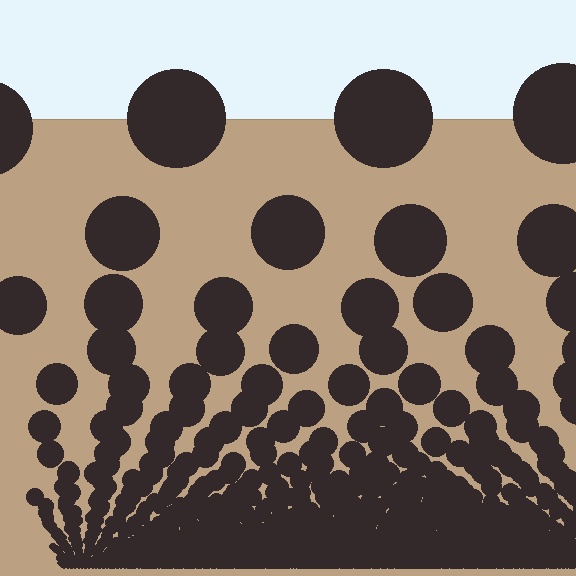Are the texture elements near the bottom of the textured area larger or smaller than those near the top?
Smaller. The gradient is inverted — elements near the bottom are smaller and denser.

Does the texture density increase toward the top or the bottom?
Density increases toward the bottom.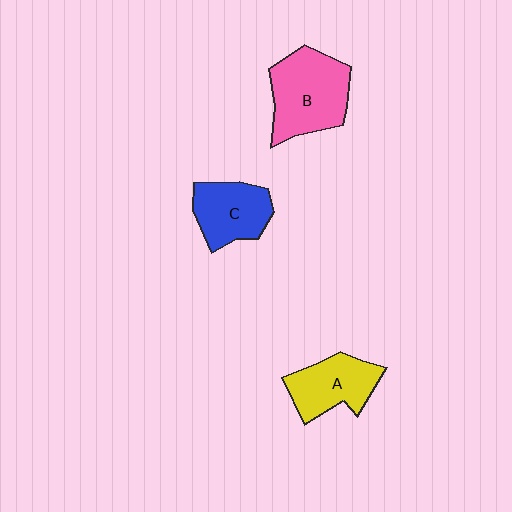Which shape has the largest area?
Shape B (pink).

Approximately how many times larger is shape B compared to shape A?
Approximately 1.4 times.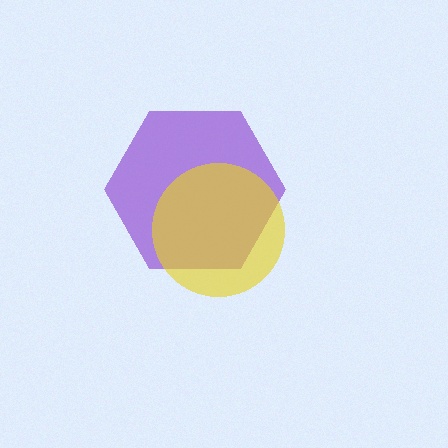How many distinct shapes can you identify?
There are 2 distinct shapes: a purple hexagon, a yellow circle.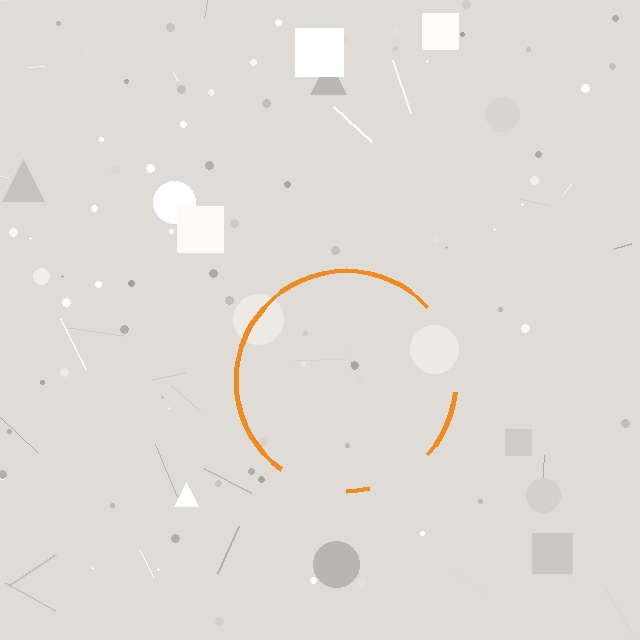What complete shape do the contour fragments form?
The contour fragments form a circle.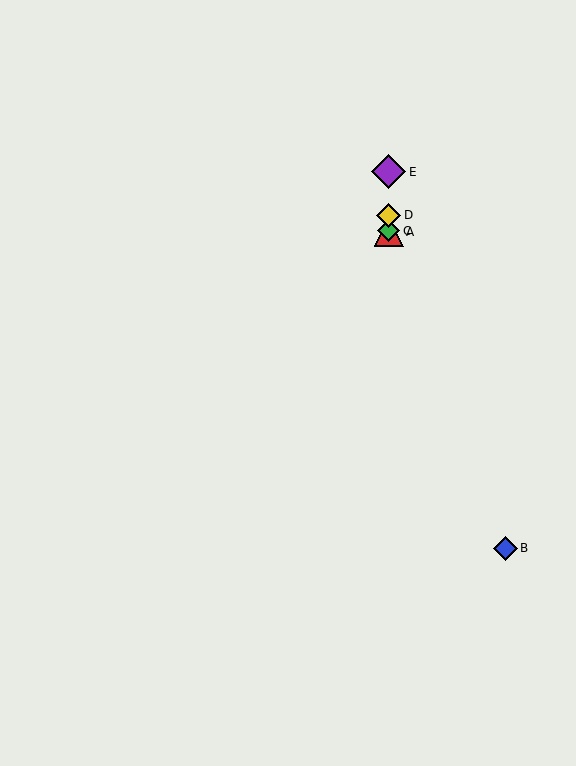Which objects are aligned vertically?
Objects A, C, D, E are aligned vertically.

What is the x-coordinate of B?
Object B is at x≈505.